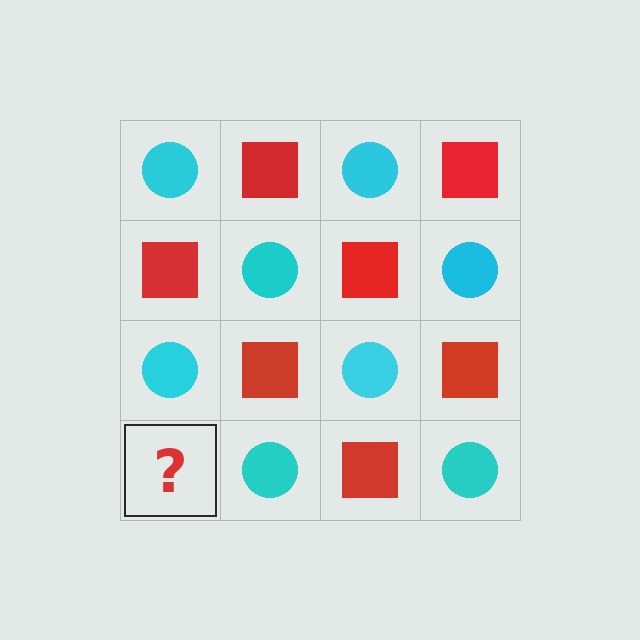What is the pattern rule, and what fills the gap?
The rule is that it alternates cyan circle and red square in a checkerboard pattern. The gap should be filled with a red square.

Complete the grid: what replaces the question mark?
The question mark should be replaced with a red square.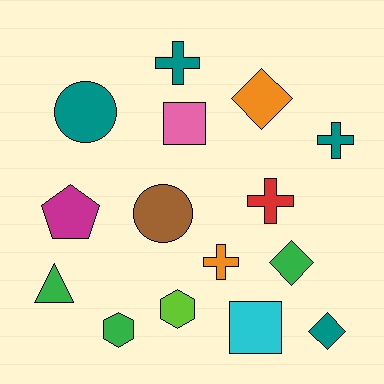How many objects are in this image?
There are 15 objects.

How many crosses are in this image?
There are 4 crosses.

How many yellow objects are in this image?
There are no yellow objects.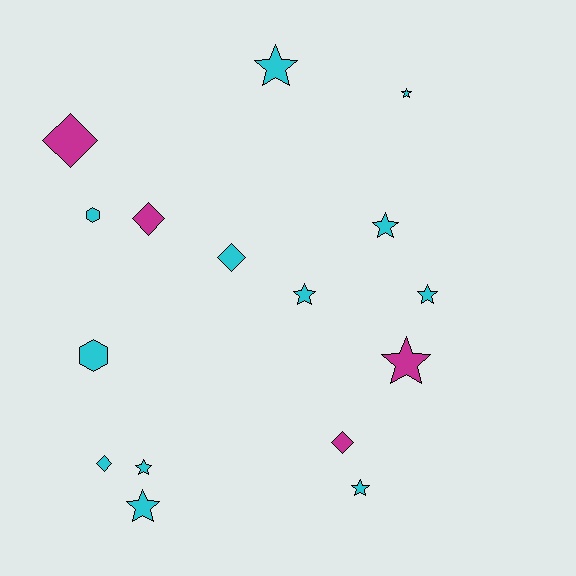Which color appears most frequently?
Cyan, with 12 objects.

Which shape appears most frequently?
Star, with 9 objects.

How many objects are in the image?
There are 16 objects.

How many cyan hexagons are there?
There are 2 cyan hexagons.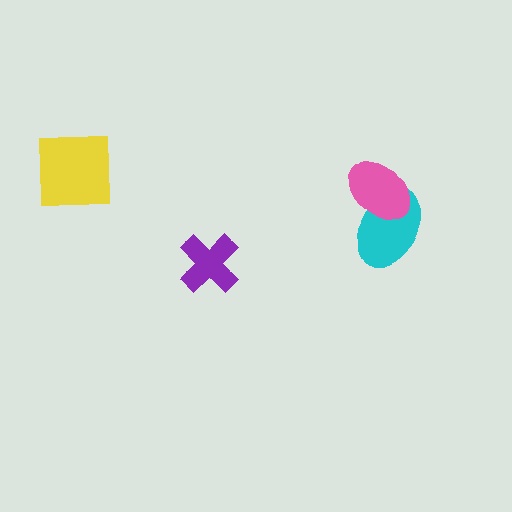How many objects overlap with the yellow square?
0 objects overlap with the yellow square.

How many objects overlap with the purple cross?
0 objects overlap with the purple cross.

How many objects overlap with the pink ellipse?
1 object overlaps with the pink ellipse.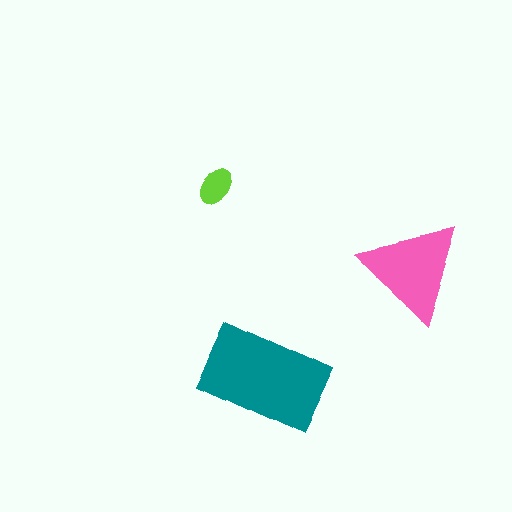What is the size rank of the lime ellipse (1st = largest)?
3rd.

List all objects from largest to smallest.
The teal rectangle, the pink triangle, the lime ellipse.